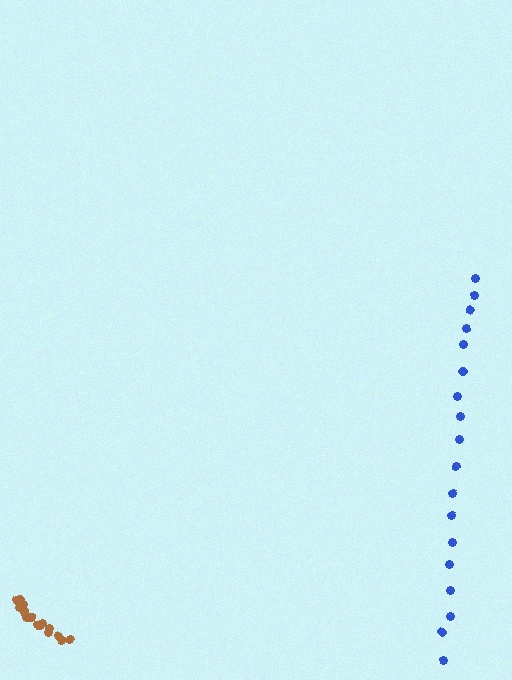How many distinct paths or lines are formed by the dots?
There are 2 distinct paths.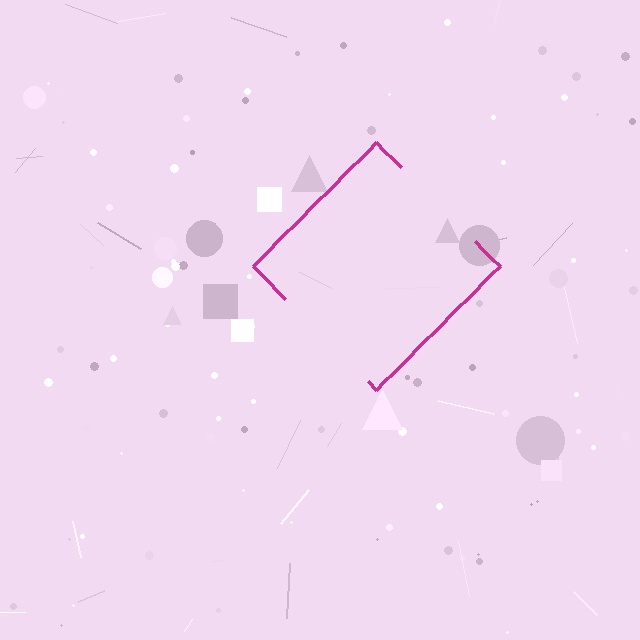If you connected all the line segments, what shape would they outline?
They would outline a diamond.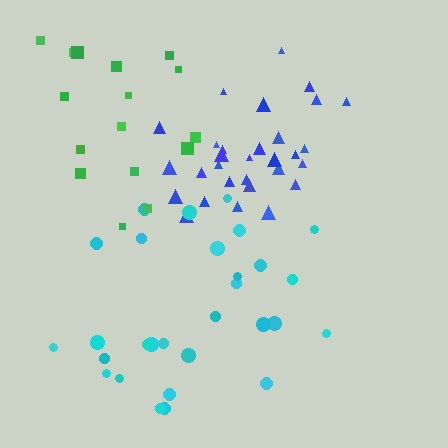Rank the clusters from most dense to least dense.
blue, cyan, green.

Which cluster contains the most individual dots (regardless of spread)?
Blue (30).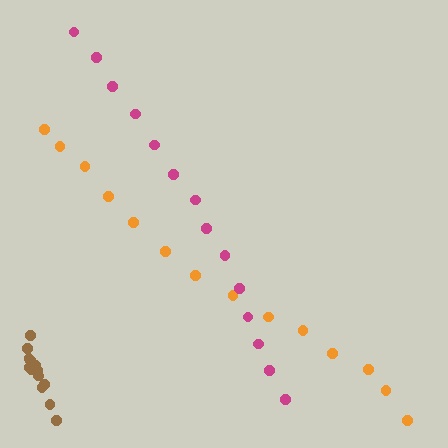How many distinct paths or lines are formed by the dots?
There are 3 distinct paths.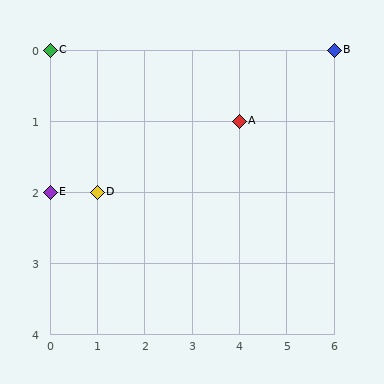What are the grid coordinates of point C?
Point C is at grid coordinates (0, 0).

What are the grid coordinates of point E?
Point E is at grid coordinates (0, 2).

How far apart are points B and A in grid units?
Points B and A are 2 columns and 1 row apart (about 2.2 grid units diagonally).